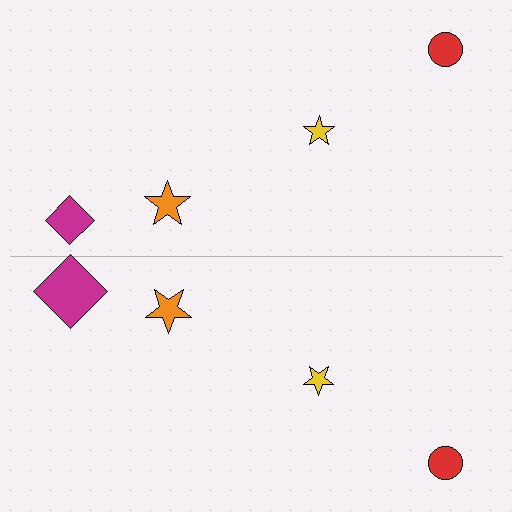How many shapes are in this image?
There are 8 shapes in this image.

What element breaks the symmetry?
The magenta diamond on the bottom side has a different size than its mirror counterpart.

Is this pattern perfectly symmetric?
No, the pattern is not perfectly symmetric. The magenta diamond on the bottom side has a different size than its mirror counterpart.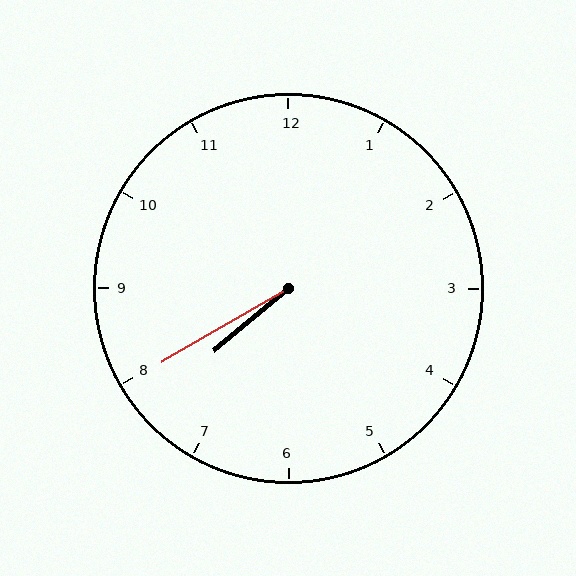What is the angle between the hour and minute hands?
Approximately 10 degrees.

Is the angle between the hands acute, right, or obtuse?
It is acute.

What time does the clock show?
7:40.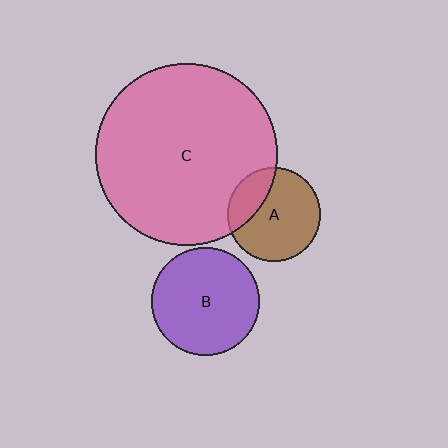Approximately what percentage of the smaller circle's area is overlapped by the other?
Approximately 25%.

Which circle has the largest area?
Circle C (pink).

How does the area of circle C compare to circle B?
Approximately 2.8 times.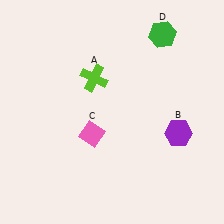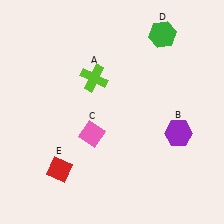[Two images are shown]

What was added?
A red diamond (E) was added in Image 2.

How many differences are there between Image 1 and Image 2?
There is 1 difference between the two images.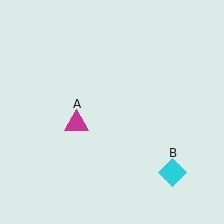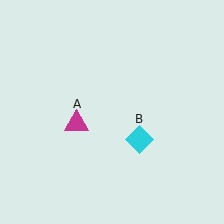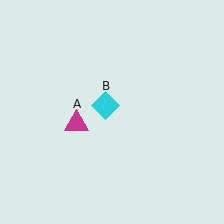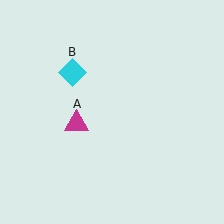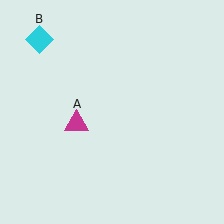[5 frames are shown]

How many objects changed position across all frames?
1 object changed position: cyan diamond (object B).